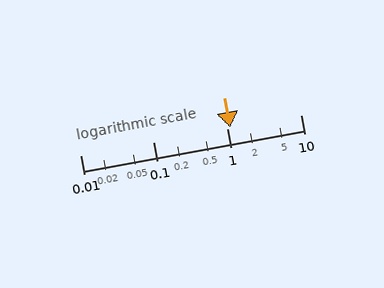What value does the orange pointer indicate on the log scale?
The pointer indicates approximately 1.1.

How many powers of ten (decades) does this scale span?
The scale spans 3 decades, from 0.01 to 10.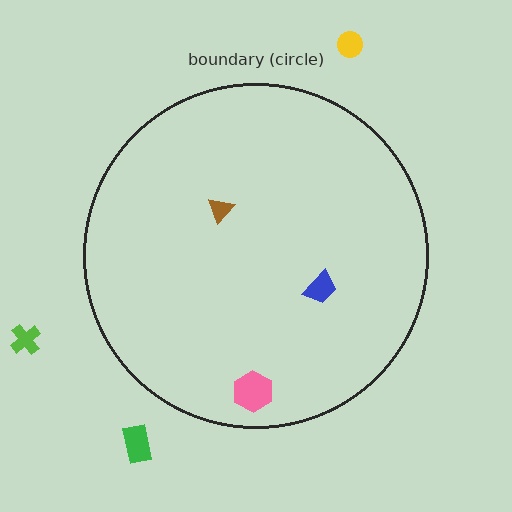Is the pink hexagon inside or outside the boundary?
Inside.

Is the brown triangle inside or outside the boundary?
Inside.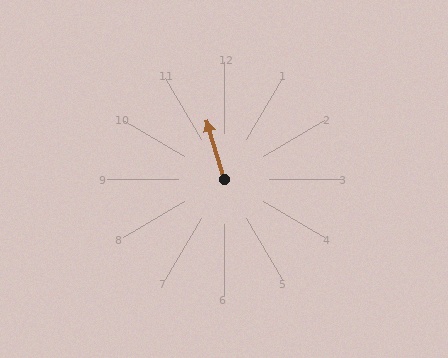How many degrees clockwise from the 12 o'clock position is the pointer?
Approximately 343 degrees.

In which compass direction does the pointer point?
North.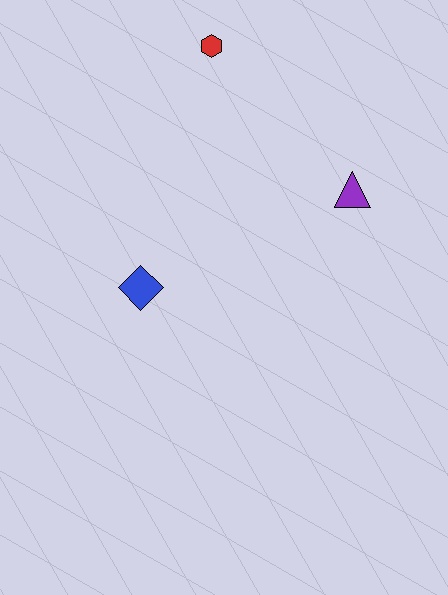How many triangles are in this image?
There is 1 triangle.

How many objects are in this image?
There are 3 objects.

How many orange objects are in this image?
There are no orange objects.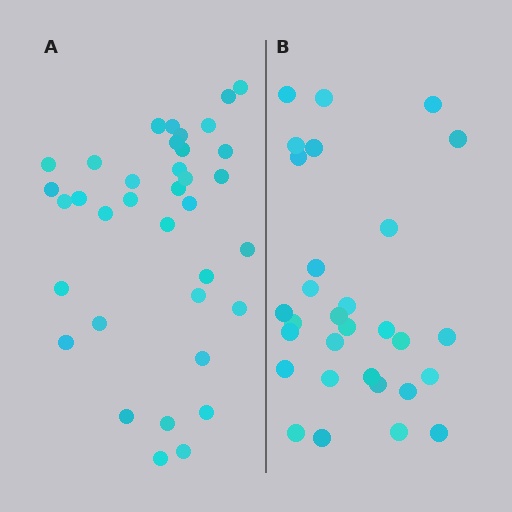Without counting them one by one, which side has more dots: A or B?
Region A (the left region) has more dots.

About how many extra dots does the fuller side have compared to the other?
Region A has about 6 more dots than region B.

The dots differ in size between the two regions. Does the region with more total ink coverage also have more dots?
No. Region B has more total ink coverage because its dots are larger, but region A actually contains more individual dots. Total area can be misleading — the number of items is what matters here.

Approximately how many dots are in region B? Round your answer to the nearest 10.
About 30 dots.